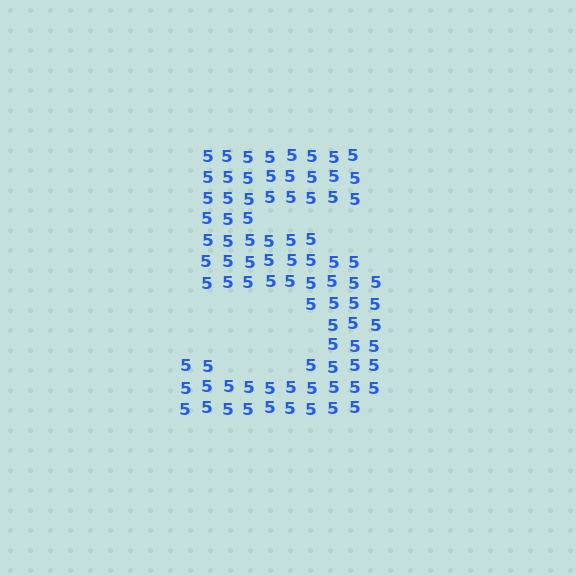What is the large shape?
The large shape is the digit 5.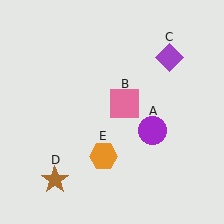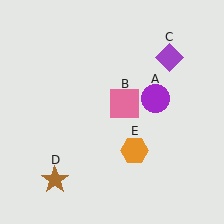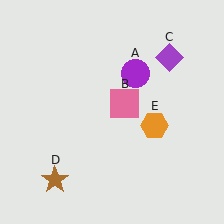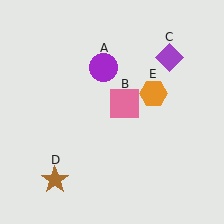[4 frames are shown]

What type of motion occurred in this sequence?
The purple circle (object A), orange hexagon (object E) rotated counterclockwise around the center of the scene.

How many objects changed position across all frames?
2 objects changed position: purple circle (object A), orange hexagon (object E).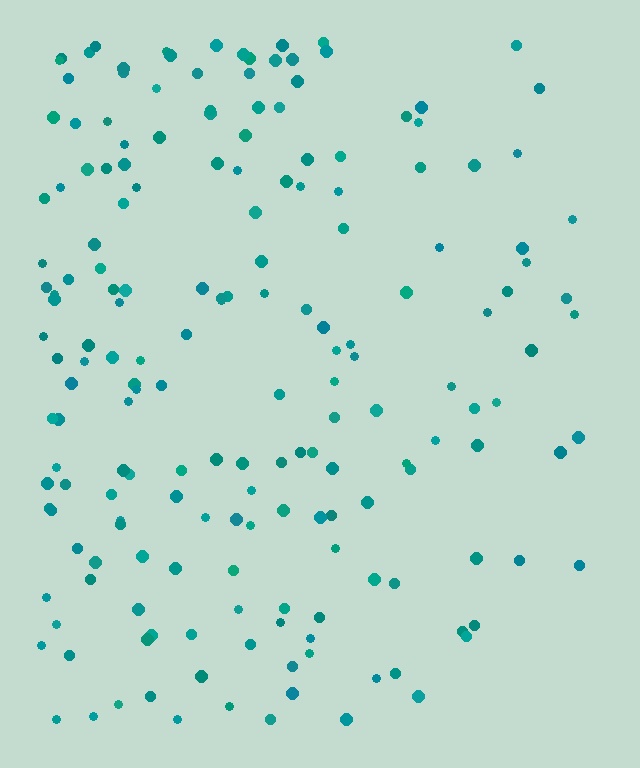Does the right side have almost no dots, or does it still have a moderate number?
Still a moderate number, just noticeably fewer than the left.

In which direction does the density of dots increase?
From right to left, with the left side densest.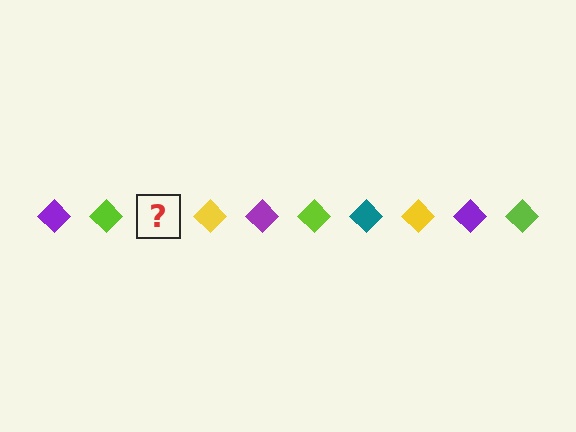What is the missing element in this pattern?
The missing element is a teal diamond.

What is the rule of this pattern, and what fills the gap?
The rule is that the pattern cycles through purple, lime, teal, yellow diamonds. The gap should be filled with a teal diamond.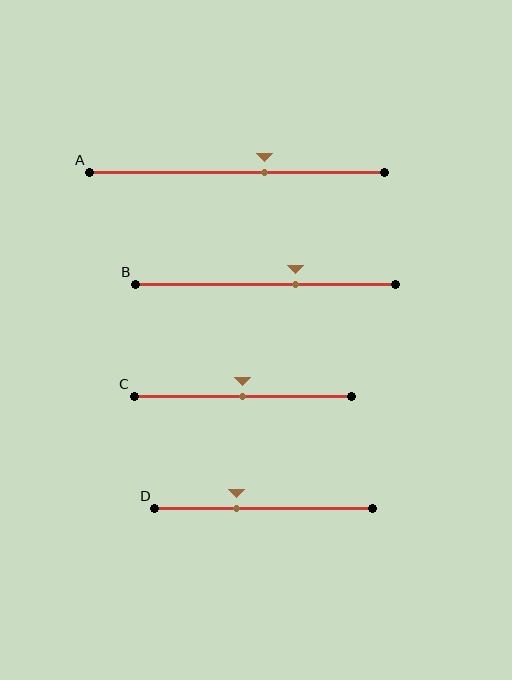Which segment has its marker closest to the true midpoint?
Segment C has its marker closest to the true midpoint.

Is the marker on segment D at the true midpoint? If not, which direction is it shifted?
No, the marker on segment D is shifted to the left by about 12% of the segment length.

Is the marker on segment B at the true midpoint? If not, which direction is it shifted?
No, the marker on segment B is shifted to the right by about 11% of the segment length.